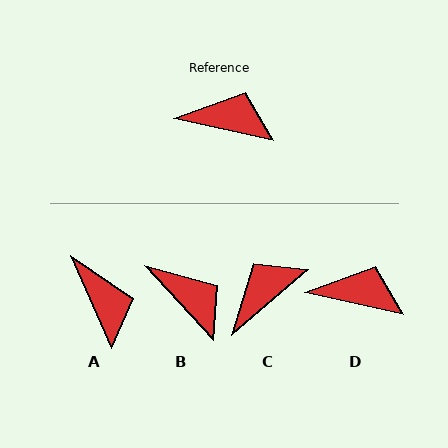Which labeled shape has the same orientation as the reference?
D.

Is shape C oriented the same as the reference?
No, it is off by about 53 degrees.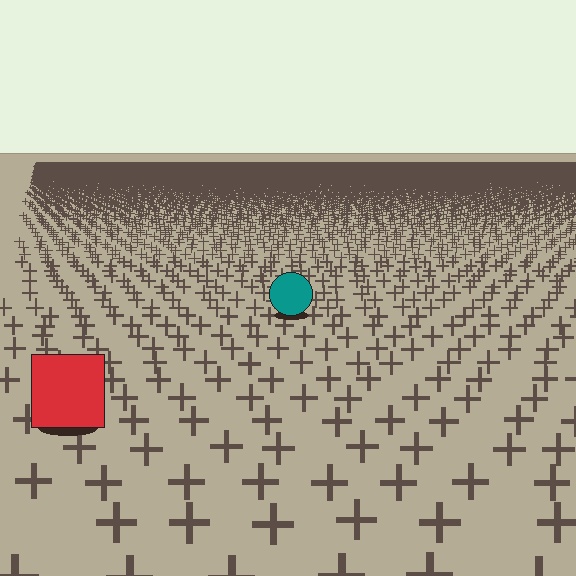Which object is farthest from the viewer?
The teal circle is farthest from the viewer. It appears smaller and the ground texture around it is denser.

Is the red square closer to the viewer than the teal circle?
Yes. The red square is closer — you can tell from the texture gradient: the ground texture is coarser near it.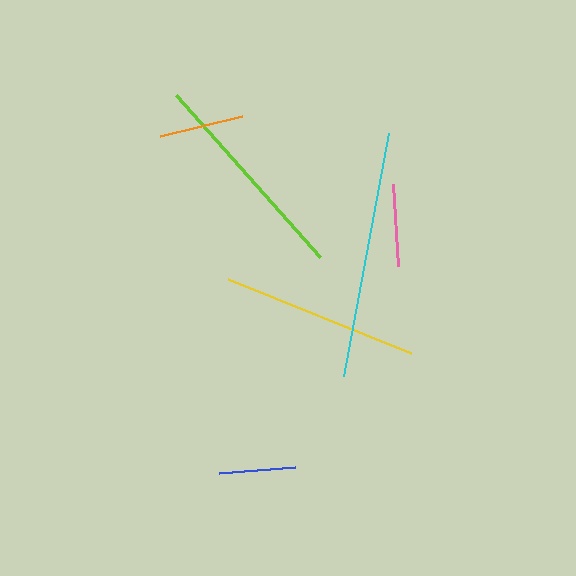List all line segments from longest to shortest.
From longest to shortest: cyan, lime, yellow, orange, pink, blue.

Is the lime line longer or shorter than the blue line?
The lime line is longer than the blue line.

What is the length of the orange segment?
The orange segment is approximately 84 pixels long.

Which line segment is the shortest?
The blue line is the shortest at approximately 76 pixels.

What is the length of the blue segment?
The blue segment is approximately 76 pixels long.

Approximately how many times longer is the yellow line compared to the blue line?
The yellow line is approximately 2.6 times the length of the blue line.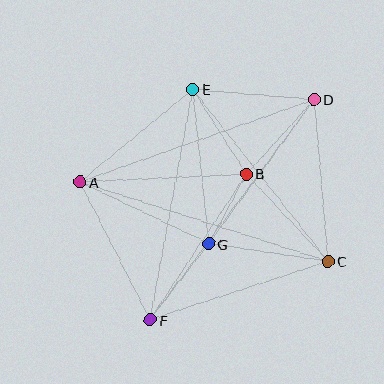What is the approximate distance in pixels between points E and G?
The distance between E and G is approximately 156 pixels.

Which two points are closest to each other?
Points B and G are closest to each other.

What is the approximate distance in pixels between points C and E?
The distance between C and E is approximately 219 pixels.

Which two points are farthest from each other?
Points D and F are farthest from each other.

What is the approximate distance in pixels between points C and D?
The distance between C and D is approximately 162 pixels.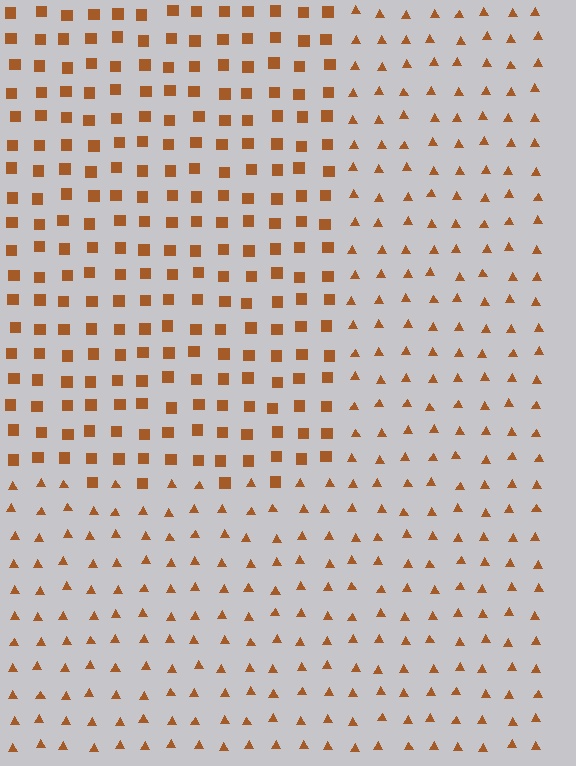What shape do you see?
I see a rectangle.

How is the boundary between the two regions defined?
The boundary is defined by a change in element shape: squares inside vs. triangles outside. All elements share the same color and spacing.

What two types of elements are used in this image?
The image uses squares inside the rectangle region and triangles outside it.